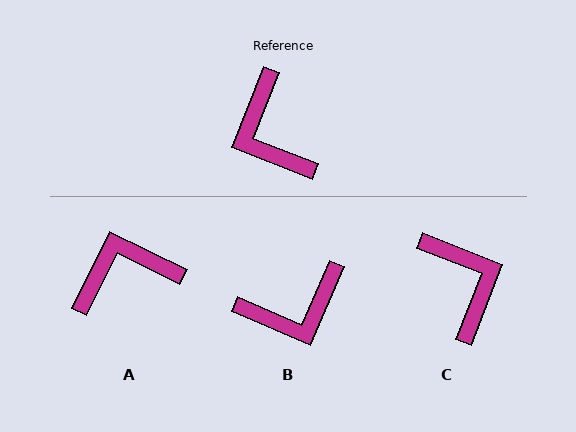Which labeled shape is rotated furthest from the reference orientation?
C, about 180 degrees away.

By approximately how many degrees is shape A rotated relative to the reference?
Approximately 95 degrees clockwise.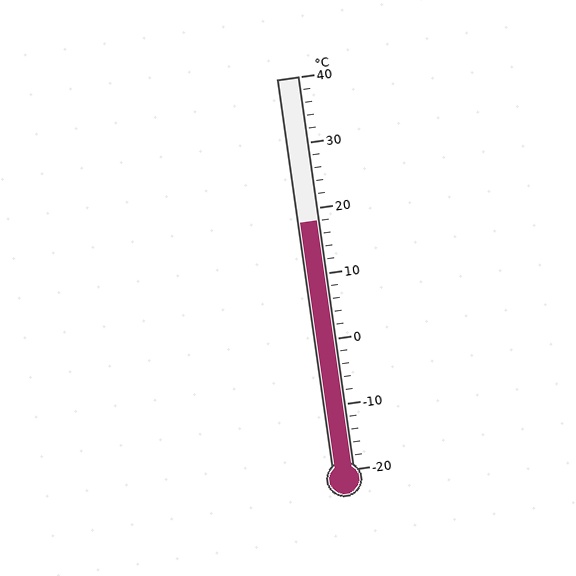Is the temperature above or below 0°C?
The temperature is above 0°C.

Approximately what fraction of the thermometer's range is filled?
The thermometer is filled to approximately 65% of its range.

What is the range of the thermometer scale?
The thermometer scale ranges from -20°C to 40°C.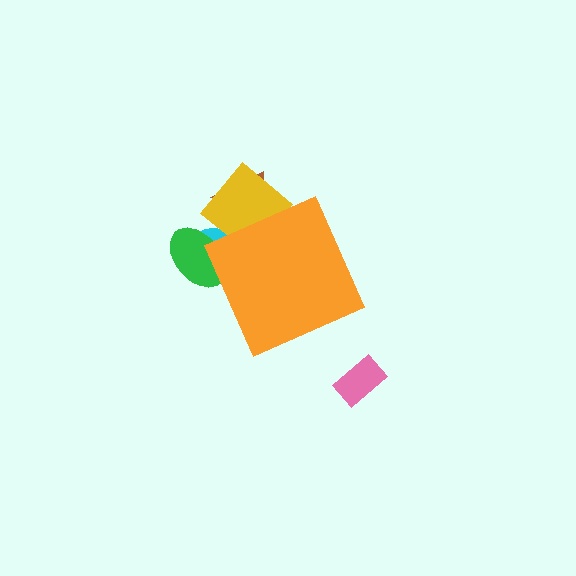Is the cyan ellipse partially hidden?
Yes, the cyan ellipse is partially hidden behind the orange diamond.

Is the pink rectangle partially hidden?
No, the pink rectangle is fully visible.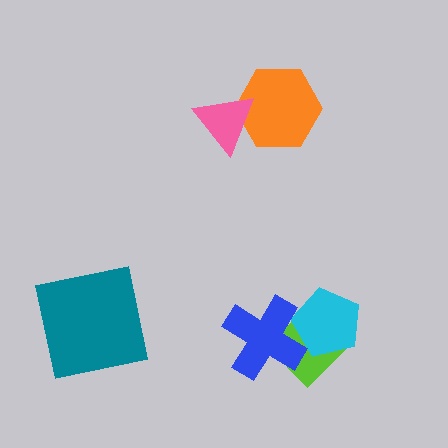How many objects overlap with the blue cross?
2 objects overlap with the blue cross.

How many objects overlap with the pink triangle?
1 object overlaps with the pink triangle.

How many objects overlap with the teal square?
0 objects overlap with the teal square.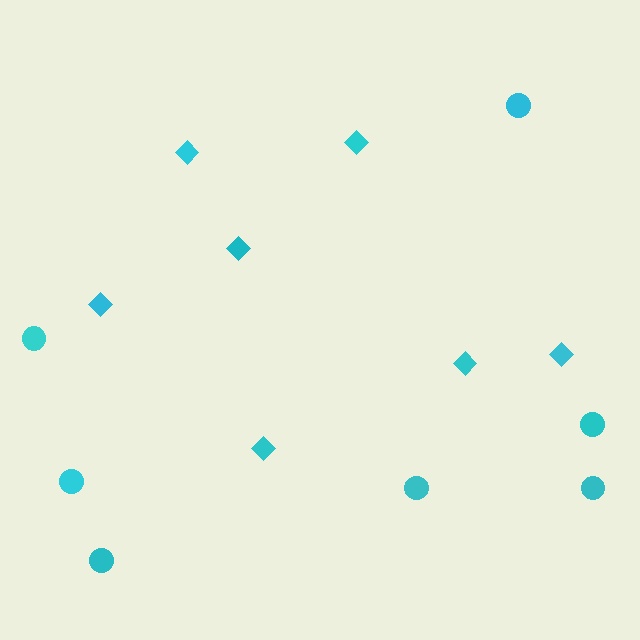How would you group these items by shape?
There are 2 groups: one group of diamonds (7) and one group of circles (7).